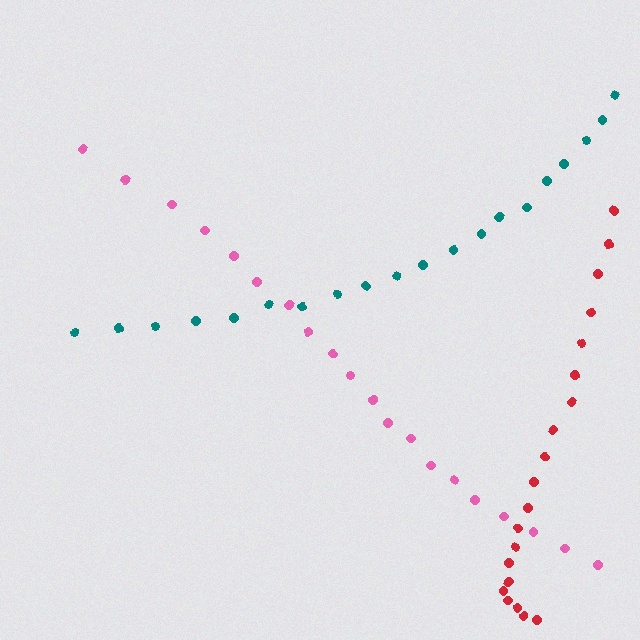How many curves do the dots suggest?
There are 3 distinct paths.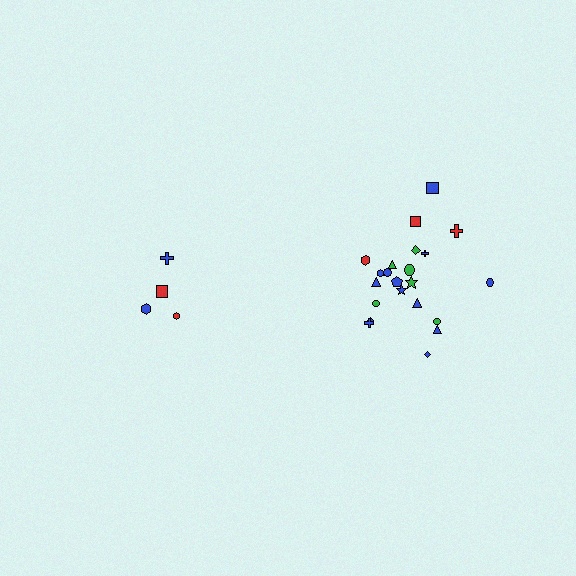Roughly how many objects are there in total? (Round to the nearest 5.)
Roughly 25 objects in total.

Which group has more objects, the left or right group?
The right group.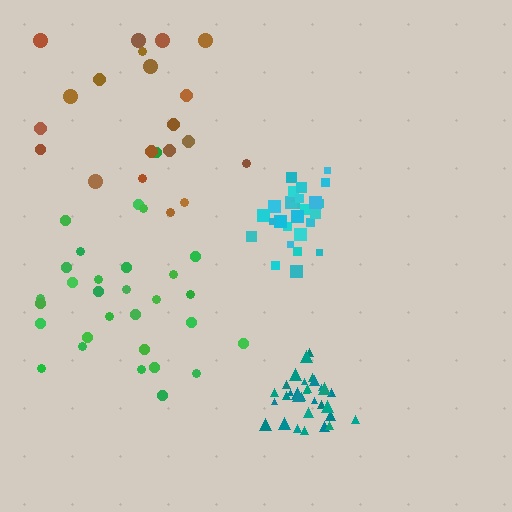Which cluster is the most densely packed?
Teal.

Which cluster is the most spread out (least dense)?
Brown.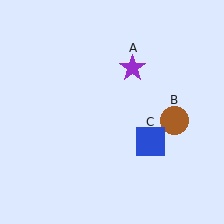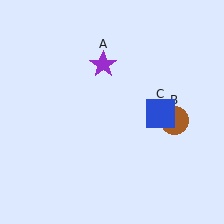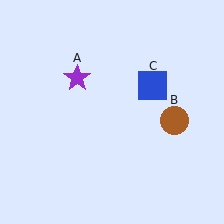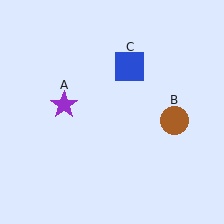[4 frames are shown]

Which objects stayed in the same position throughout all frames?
Brown circle (object B) remained stationary.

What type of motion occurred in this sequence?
The purple star (object A), blue square (object C) rotated counterclockwise around the center of the scene.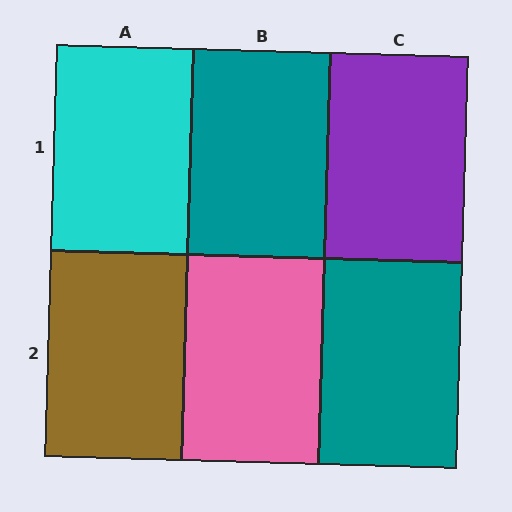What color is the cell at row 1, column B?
Teal.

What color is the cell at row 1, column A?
Cyan.